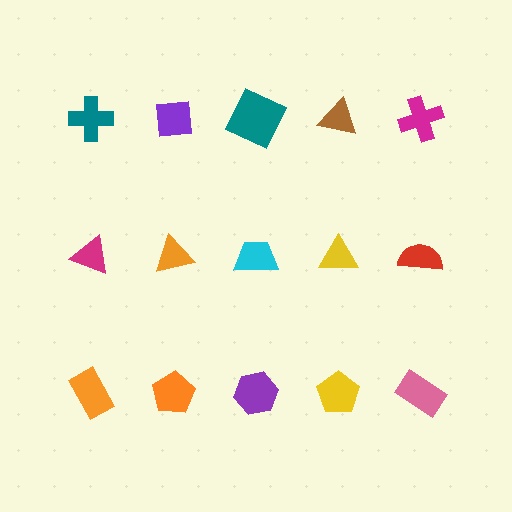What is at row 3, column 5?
A pink rectangle.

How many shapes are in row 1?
5 shapes.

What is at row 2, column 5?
A red semicircle.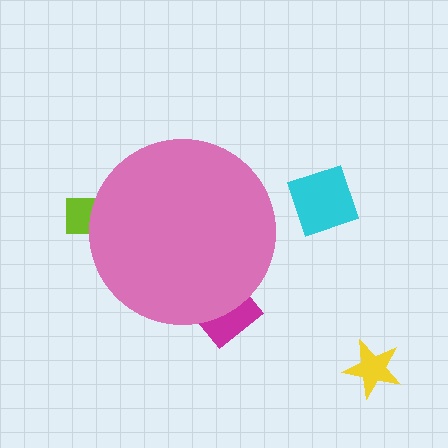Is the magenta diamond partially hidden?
Yes, the magenta diamond is partially hidden behind the pink circle.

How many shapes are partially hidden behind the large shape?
2 shapes are partially hidden.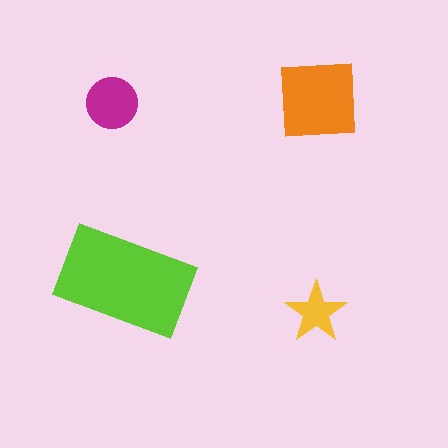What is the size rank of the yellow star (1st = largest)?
4th.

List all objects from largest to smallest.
The lime rectangle, the orange square, the magenta circle, the yellow star.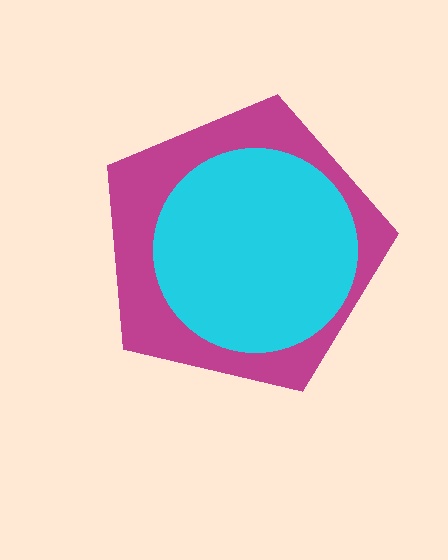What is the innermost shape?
The cyan circle.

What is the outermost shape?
The magenta pentagon.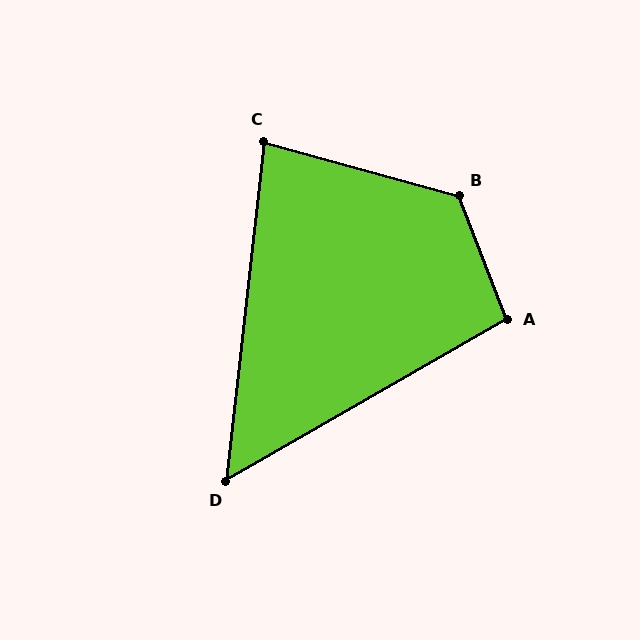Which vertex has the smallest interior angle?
D, at approximately 54 degrees.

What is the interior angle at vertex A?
Approximately 99 degrees (obtuse).